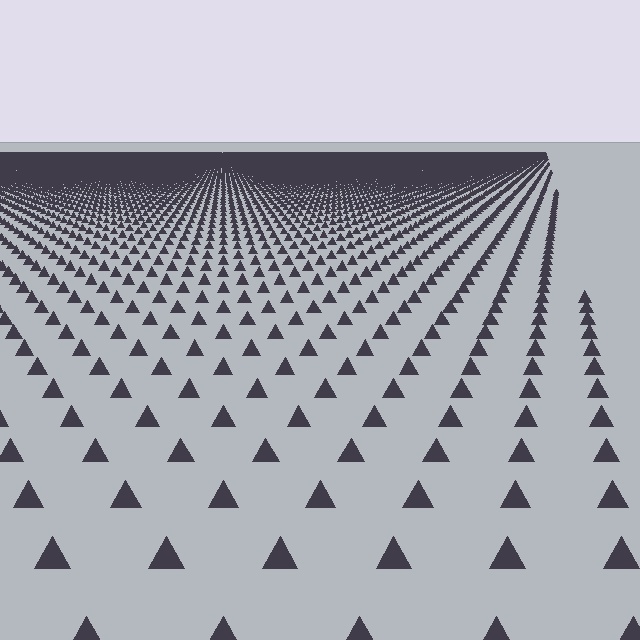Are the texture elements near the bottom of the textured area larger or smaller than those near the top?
Larger. Near the bottom, elements are closer to the viewer and appear at a bigger on-screen size.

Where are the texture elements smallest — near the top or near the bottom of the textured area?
Near the top.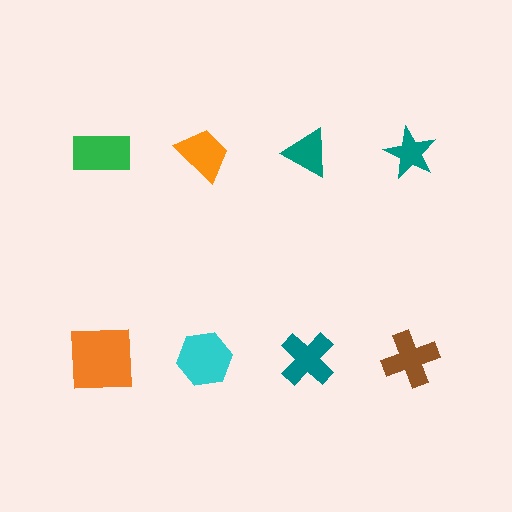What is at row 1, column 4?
A teal star.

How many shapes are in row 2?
4 shapes.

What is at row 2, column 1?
An orange square.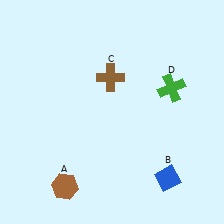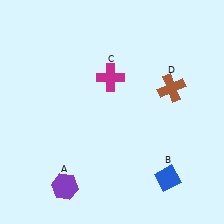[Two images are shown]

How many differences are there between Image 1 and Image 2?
There are 3 differences between the two images.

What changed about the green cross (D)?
In Image 1, D is green. In Image 2, it changed to brown.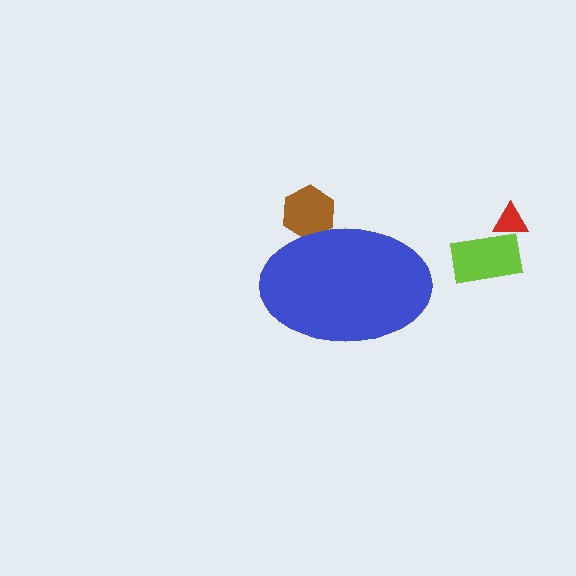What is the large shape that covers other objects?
A blue ellipse.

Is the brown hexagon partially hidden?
Yes, the brown hexagon is partially hidden behind the blue ellipse.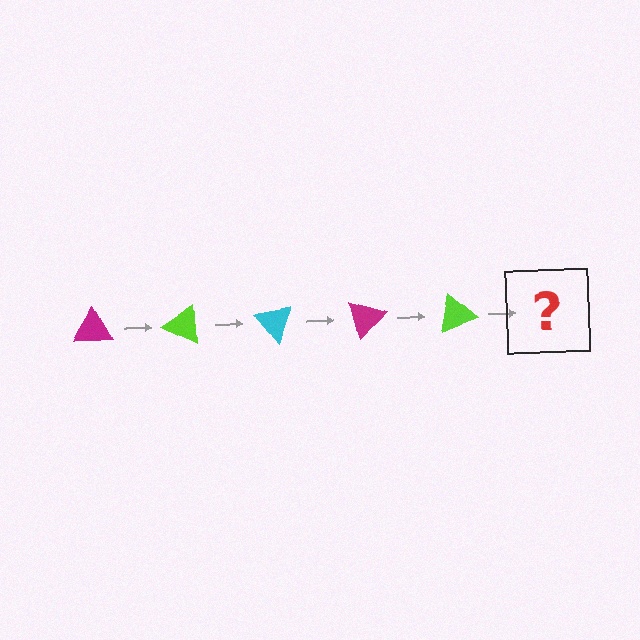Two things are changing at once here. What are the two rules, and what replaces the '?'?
The two rules are that it rotates 25 degrees each step and the color cycles through magenta, lime, and cyan. The '?' should be a cyan triangle, rotated 125 degrees from the start.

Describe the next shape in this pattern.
It should be a cyan triangle, rotated 125 degrees from the start.